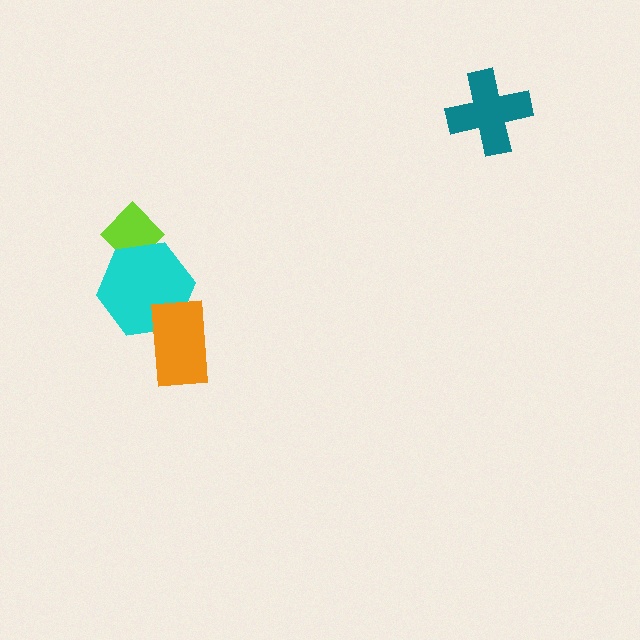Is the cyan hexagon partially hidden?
Yes, it is partially covered by another shape.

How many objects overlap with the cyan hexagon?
2 objects overlap with the cyan hexagon.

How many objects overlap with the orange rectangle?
1 object overlaps with the orange rectangle.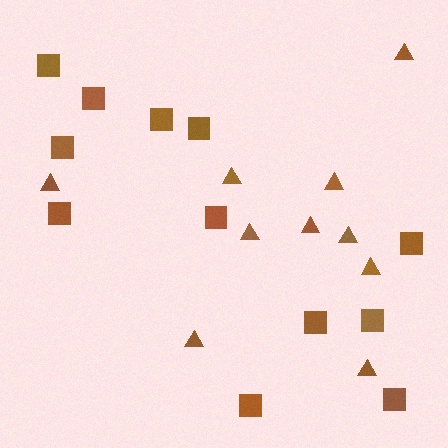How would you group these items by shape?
There are 2 groups: one group of triangles (10) and one group of squares (12).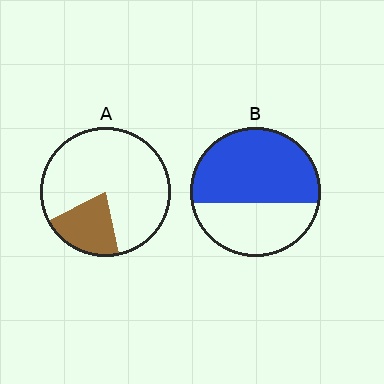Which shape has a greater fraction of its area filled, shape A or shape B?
Shape B.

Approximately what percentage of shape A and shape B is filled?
A is approximately 20% and B is approximately 60%.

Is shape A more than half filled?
No.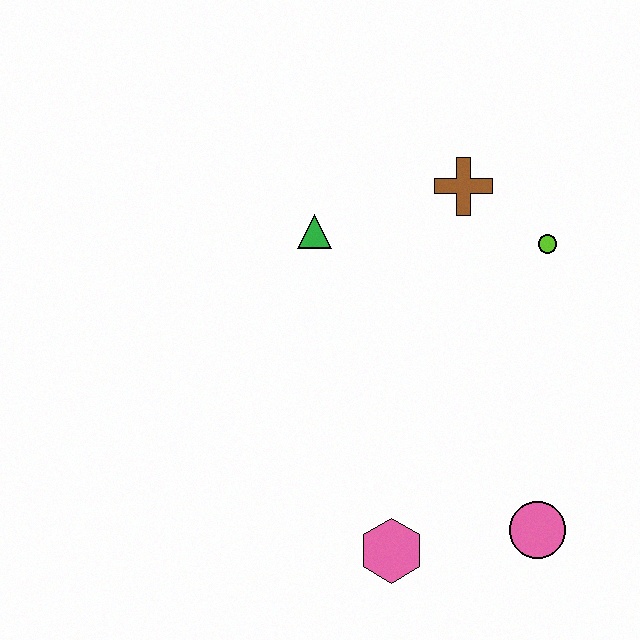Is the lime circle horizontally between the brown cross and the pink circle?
No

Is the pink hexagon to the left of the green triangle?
No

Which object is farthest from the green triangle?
The pink circle is farthest from the green triangle.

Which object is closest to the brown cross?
The lime circle is closest to the brown cross.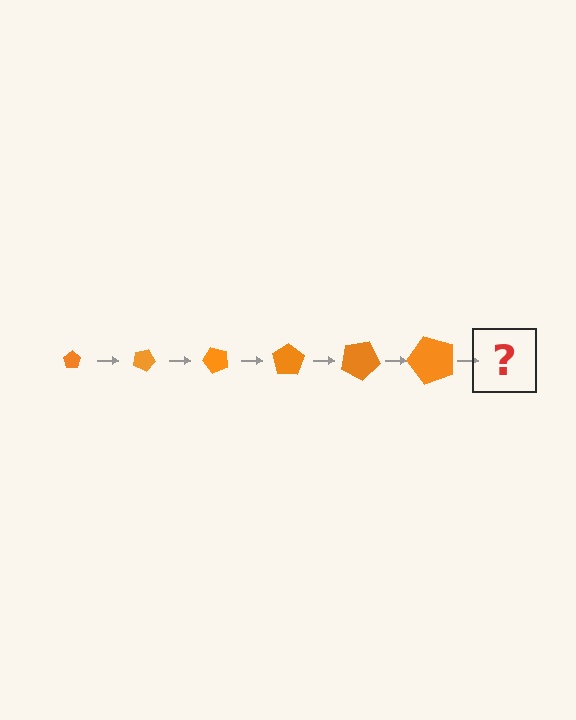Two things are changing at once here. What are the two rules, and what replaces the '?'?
The two rules are that the pentagon grows larger each step and it rotates 25 degrees each step. The '?' should be a pentagon, larger than the previous one and rotated 150 degrees from the start.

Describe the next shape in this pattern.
It should be a pentagon, larger than the previous one and rotated 150 degrees from the start.